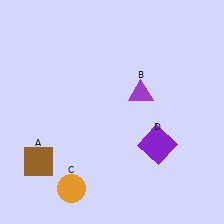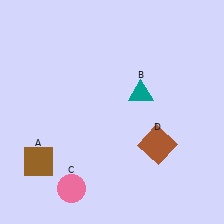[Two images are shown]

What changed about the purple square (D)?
In Image 1, D is purple. In Image 2, it changed to brown.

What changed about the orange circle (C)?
In Image 1, C is orange. In Image 2, it changed to pink.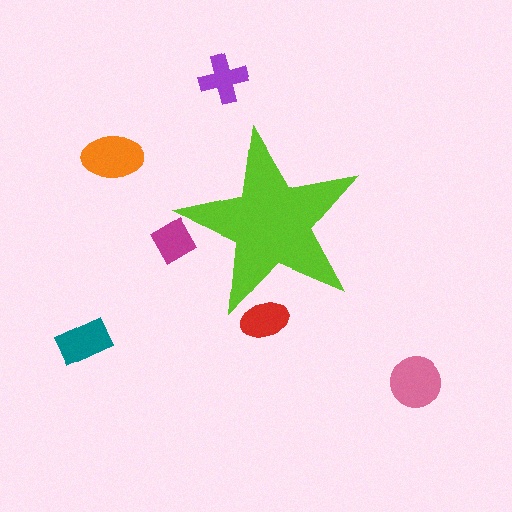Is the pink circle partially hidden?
No, the pink circle is fully visible.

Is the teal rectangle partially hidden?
No, the teal rectangle is fully visible.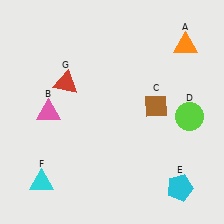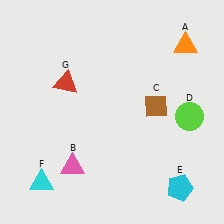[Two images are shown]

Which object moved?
The pink triangle (B) moved down.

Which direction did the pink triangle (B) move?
The pink triangle (B) moved down.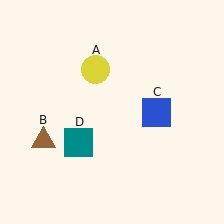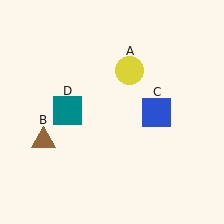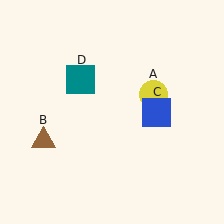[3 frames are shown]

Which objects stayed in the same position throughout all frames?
Brown triangle (object B) and blue square (object C) remained stationary.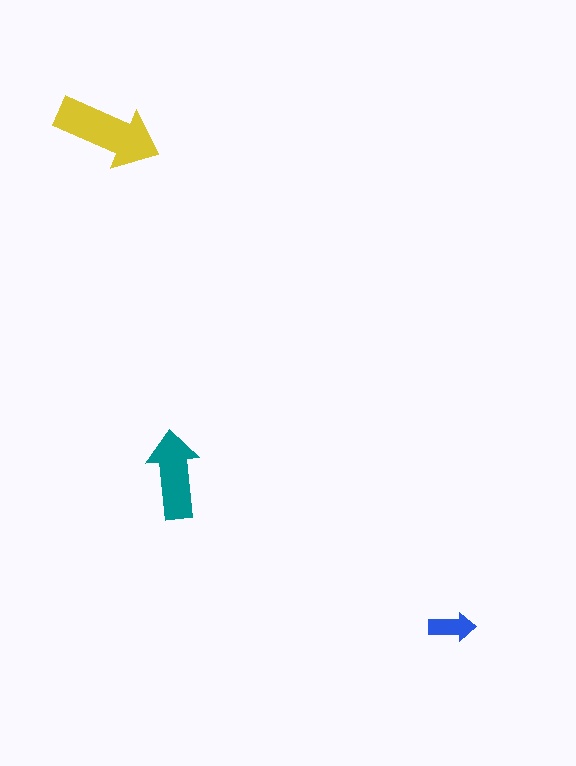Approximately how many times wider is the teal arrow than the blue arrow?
About 2 times wider.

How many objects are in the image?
There are 3 objects in the image.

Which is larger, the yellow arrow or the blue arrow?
The yellow one.